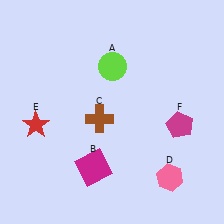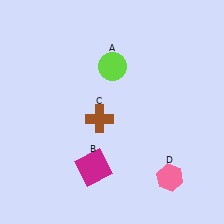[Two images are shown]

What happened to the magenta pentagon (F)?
The magenta pentagon (F) was removed in Image 2. It was in the bottom-right area of Image 1.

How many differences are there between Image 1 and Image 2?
There are 2 differences between the two images.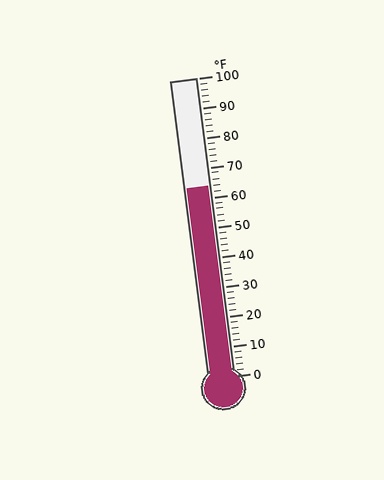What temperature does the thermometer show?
The thermometer shows approximately 64°F.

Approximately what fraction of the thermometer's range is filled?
The thermometer is filled to approximately 65% of its range.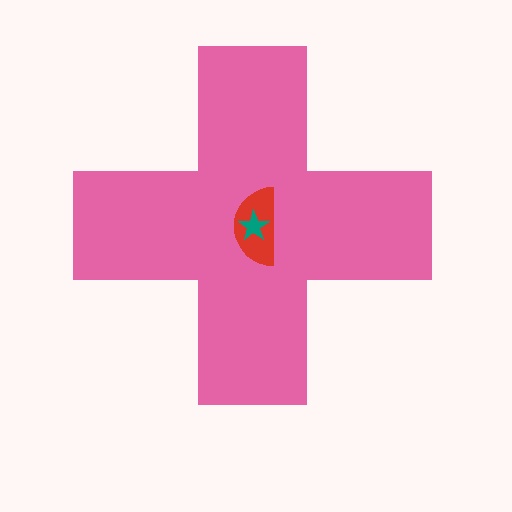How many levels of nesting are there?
3.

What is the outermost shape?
The pink cross.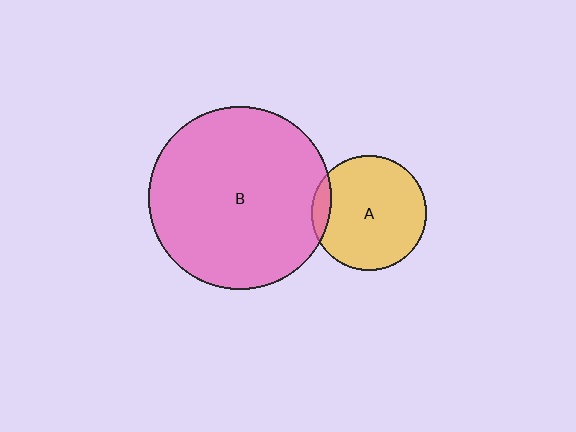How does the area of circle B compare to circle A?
Approximately 2.6 times.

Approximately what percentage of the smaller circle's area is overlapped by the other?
Approximately 10%.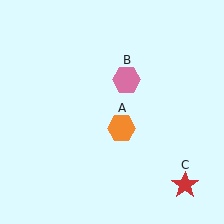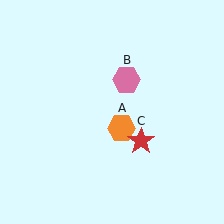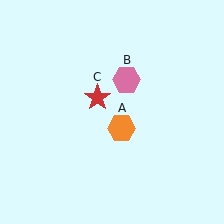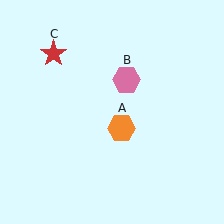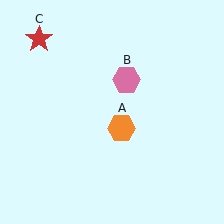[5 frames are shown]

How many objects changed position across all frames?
1 object changed position: red star (object C).